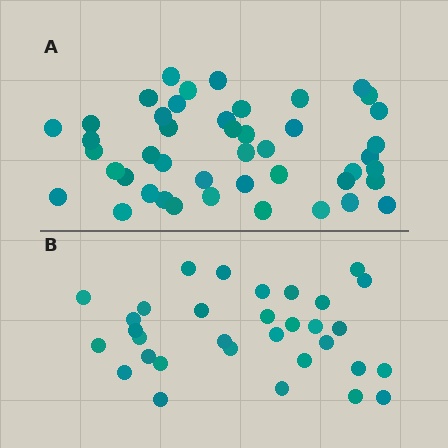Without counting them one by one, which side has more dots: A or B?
Region A (the top region) has more dots.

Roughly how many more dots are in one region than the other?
Region A has approximately 15 more dots than region B.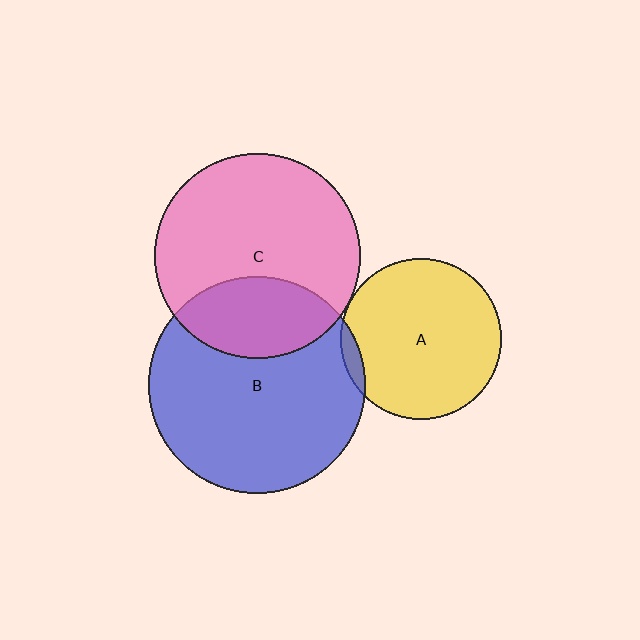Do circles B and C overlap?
Yes.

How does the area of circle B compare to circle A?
Approximately 1.8 times.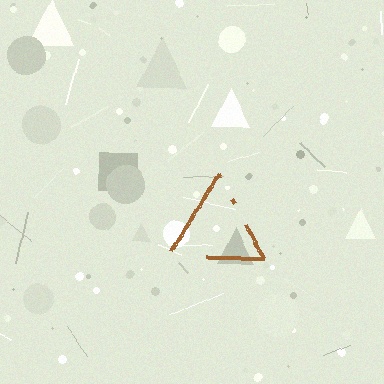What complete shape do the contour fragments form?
The contour fragments form a triangle.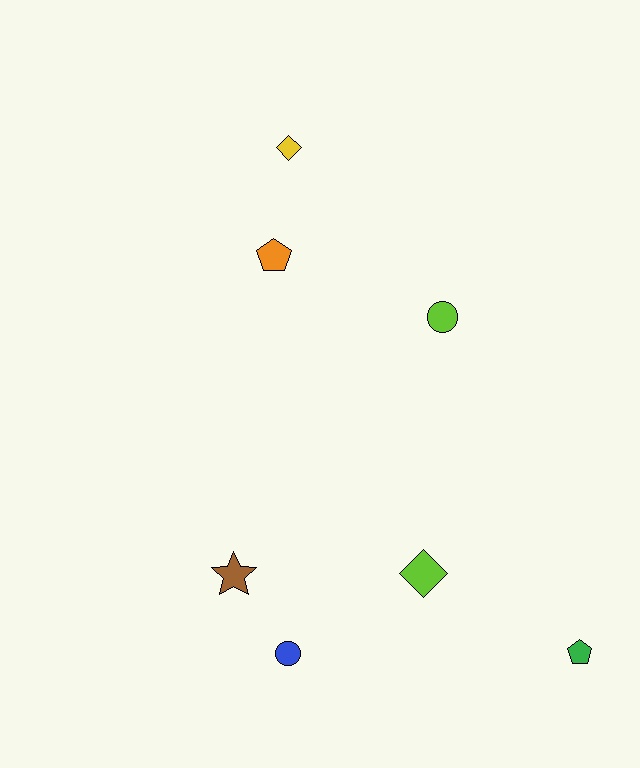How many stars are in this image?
There is 1 star.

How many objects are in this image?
There are 7 objects.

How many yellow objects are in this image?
There is 1 yellow object.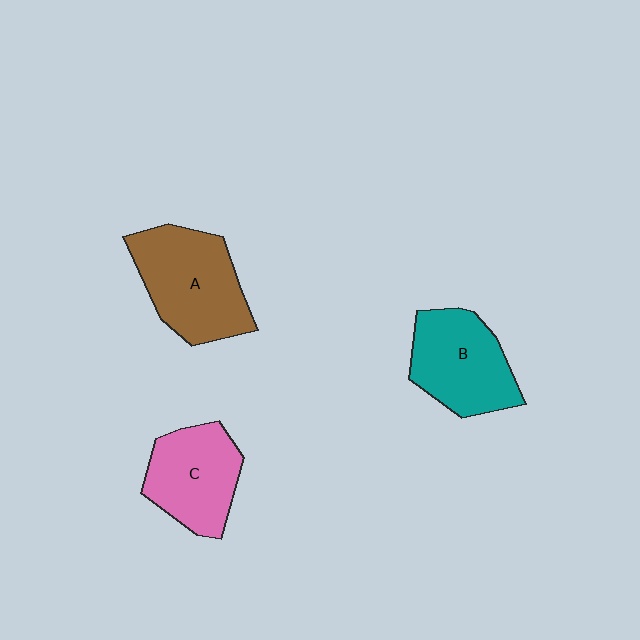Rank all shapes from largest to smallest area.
From largest to smallest: A (brown), B (teal), C (pink).